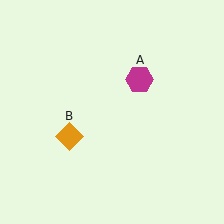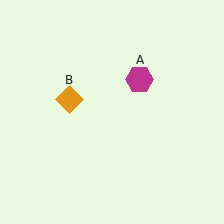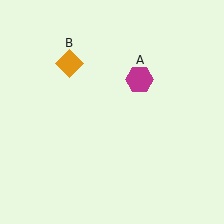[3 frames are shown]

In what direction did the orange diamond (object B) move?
The orange diamond (object B) moved up.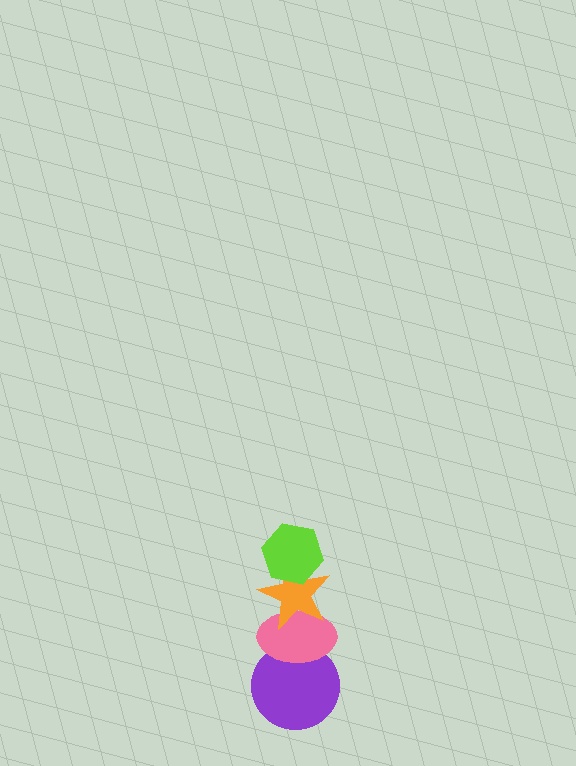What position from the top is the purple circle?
The purple circle is 4th from the top.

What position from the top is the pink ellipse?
The pink ellipse is 3rd from the top.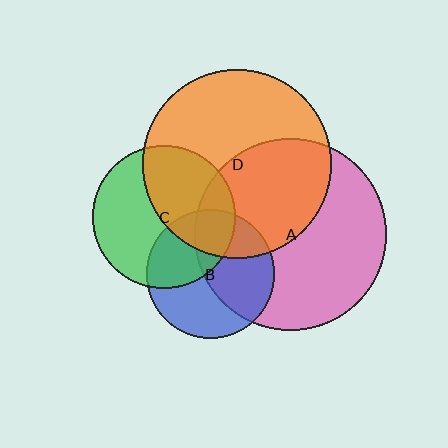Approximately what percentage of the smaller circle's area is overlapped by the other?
Approximately 25%.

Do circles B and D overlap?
Yes.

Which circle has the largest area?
Circle A (pink).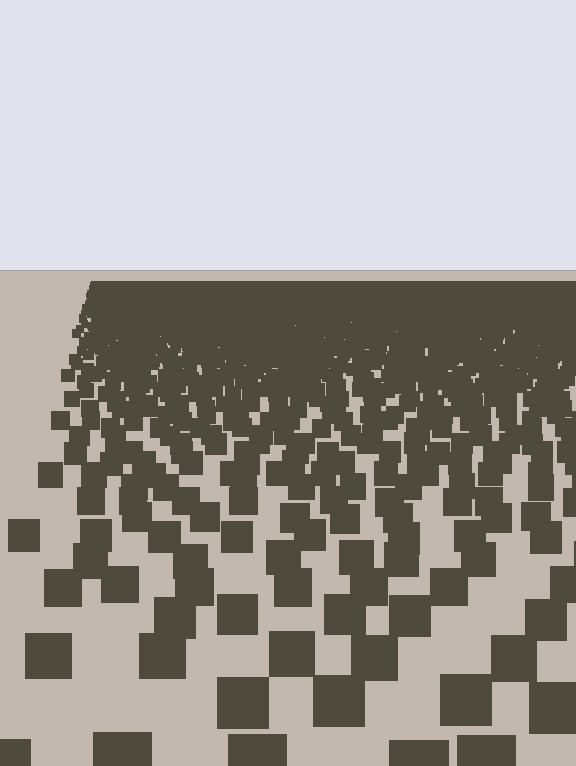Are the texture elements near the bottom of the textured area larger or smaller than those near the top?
Larger. Near the bottom, elements are closer to the viewer and appear at a bigger on-screen size.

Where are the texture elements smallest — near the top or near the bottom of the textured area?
Near the top.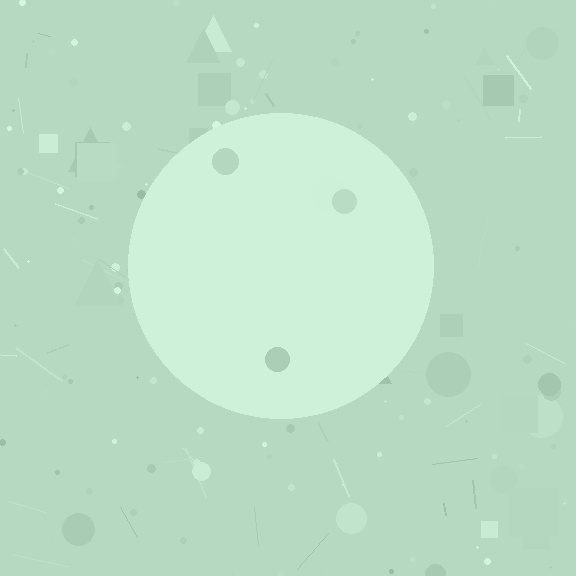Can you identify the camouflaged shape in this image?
The camouflaged shape is a circle.